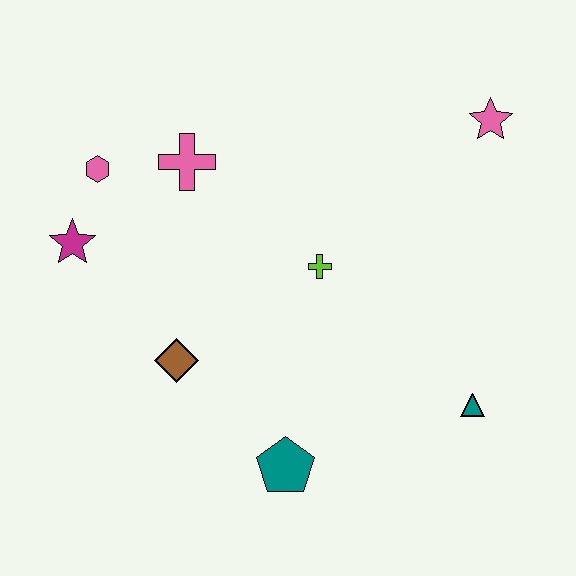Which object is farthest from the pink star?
The magenta star is farthest from the pink star.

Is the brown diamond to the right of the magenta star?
Yes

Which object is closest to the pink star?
The lime cross is closest to the pink star.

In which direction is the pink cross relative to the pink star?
The pink cross is to the left of the pink star.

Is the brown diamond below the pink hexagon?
Yes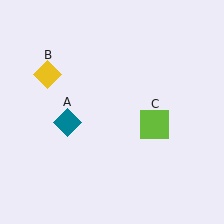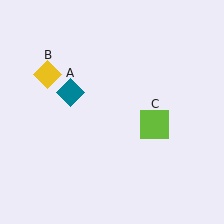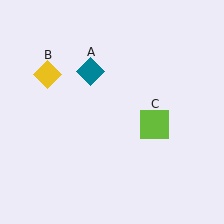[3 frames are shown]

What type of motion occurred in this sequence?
The teal diamond (object A) rotated clockwise around the center of the scene.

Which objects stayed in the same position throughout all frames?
Yellow diamond (object B) and lime square (object C) remained stationary.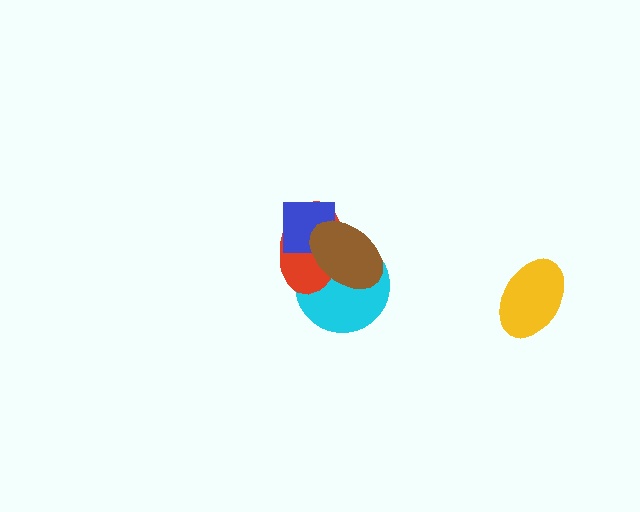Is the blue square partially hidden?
Yes, it is partially covered by another shape.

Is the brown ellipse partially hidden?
No, no other shape covers it.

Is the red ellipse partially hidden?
Yes, it is partially covered by another shape.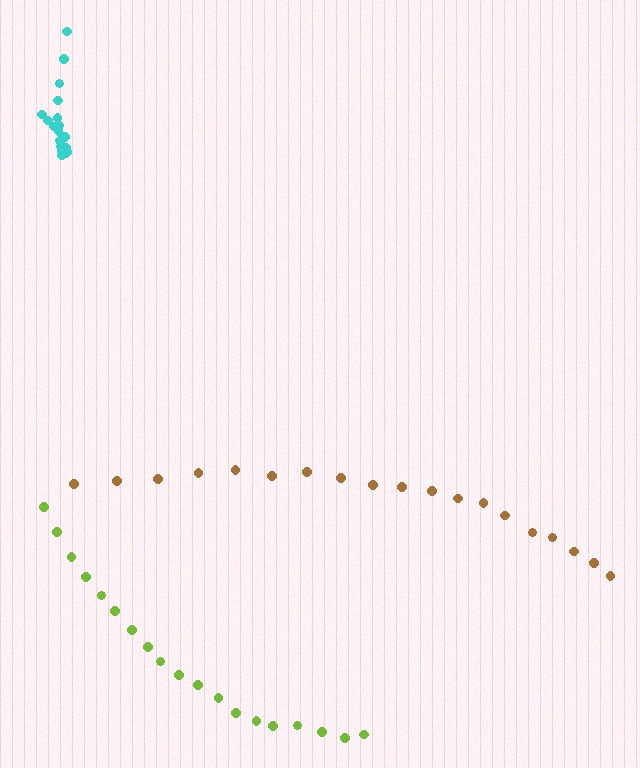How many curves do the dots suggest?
There are 3 distinct paths.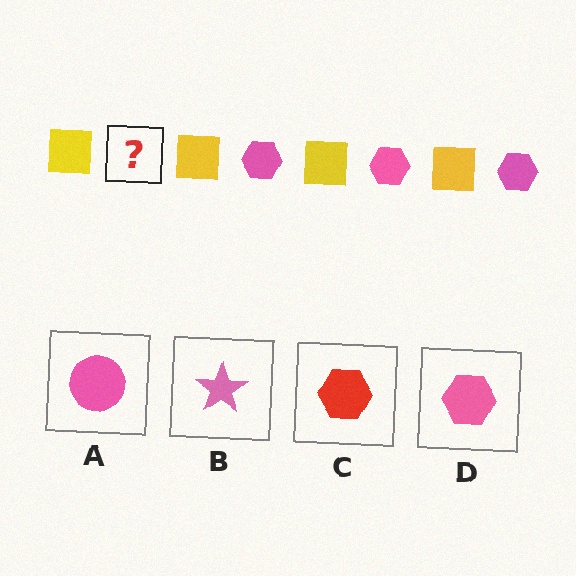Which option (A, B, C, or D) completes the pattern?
D.